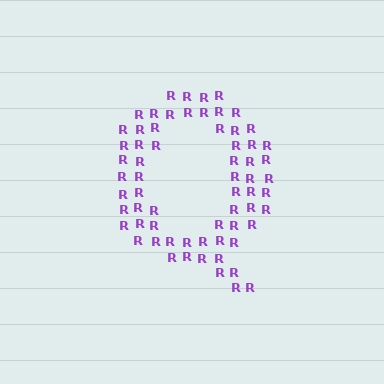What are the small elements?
The small elements are letter R's.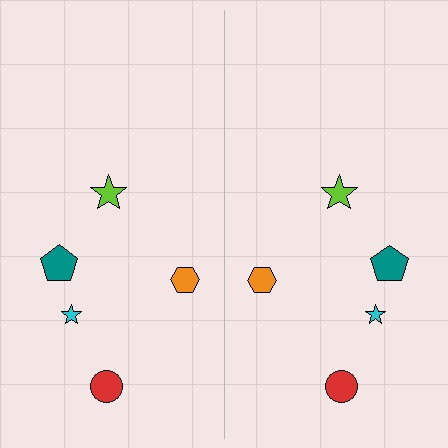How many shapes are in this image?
There are 10 shapes in this image.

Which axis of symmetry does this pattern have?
The pattern has a vertical axis of symmetry running through the center of the image.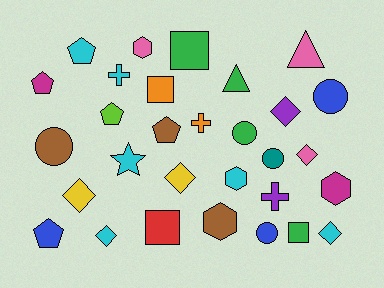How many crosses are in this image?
There are 3 crosses.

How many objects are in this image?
There are 30 objects.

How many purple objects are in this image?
There are 2 purple objects.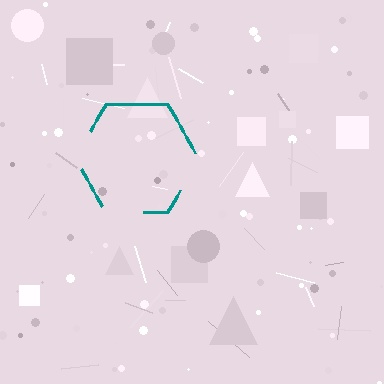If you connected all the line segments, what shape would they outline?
They would outline a hexagon.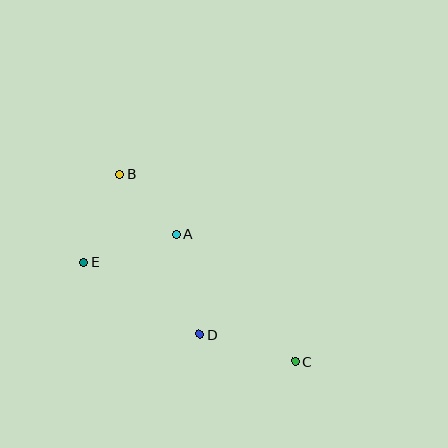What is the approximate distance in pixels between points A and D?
The distance between A and D is approximately 103 pixels.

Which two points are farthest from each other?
Points B and C are farthest from each other.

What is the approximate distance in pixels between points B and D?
The distance between B and D is approximately 179 pixels.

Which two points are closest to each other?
Points A and B are closest to each other.